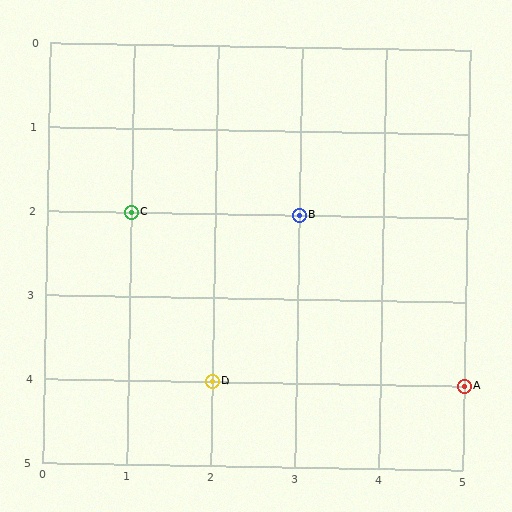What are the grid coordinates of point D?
Point D is at grid coordinates (2, 4).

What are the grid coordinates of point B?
Point B is at grid coordinates (3, 2).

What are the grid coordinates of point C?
Point C is at grid coordinates (1, 2).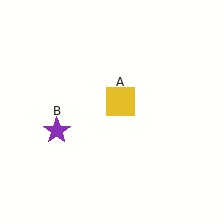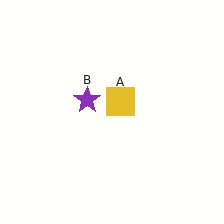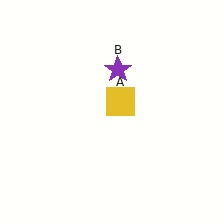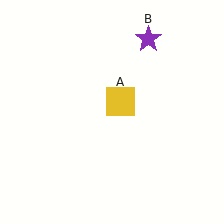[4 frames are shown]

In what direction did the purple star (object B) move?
The purple star (object B) moved up and to the right.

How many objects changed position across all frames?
1 object changed position: purple star (object B).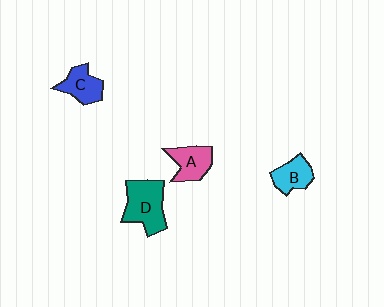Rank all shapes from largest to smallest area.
From largest to smallest: D (teal), A (pink), C (blue), B (cyan).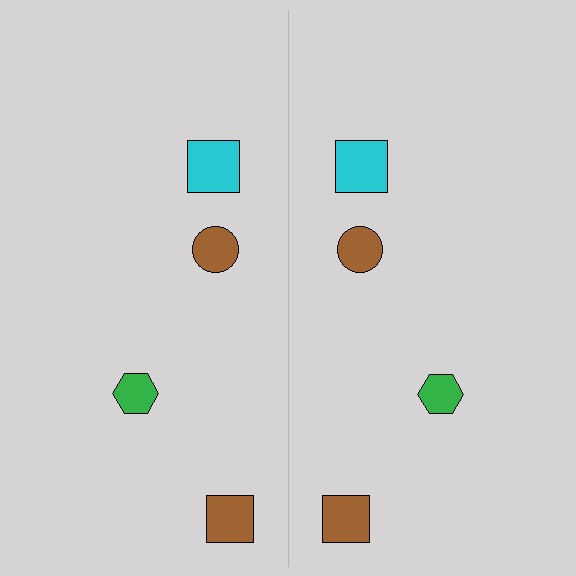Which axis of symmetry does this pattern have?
The pattern has a vertical axis of symmetry running through the center of the image.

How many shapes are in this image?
There are 8 shapes in this image.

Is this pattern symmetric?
Yes, this pattern has bilateral (reflection) symmetry.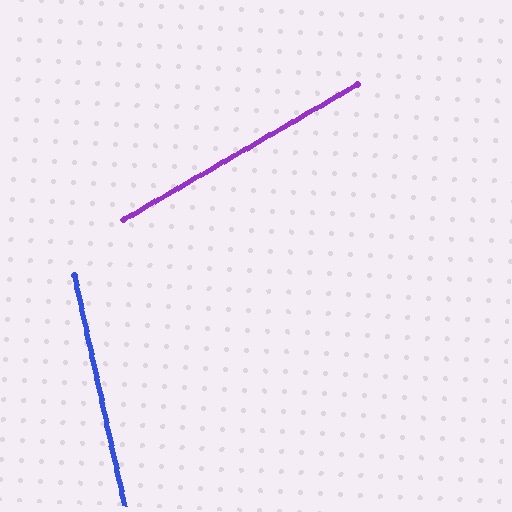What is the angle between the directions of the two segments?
Approximately 72 degrees.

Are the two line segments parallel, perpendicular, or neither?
Neither parallel nor perpendicular — they differ by about 72°.